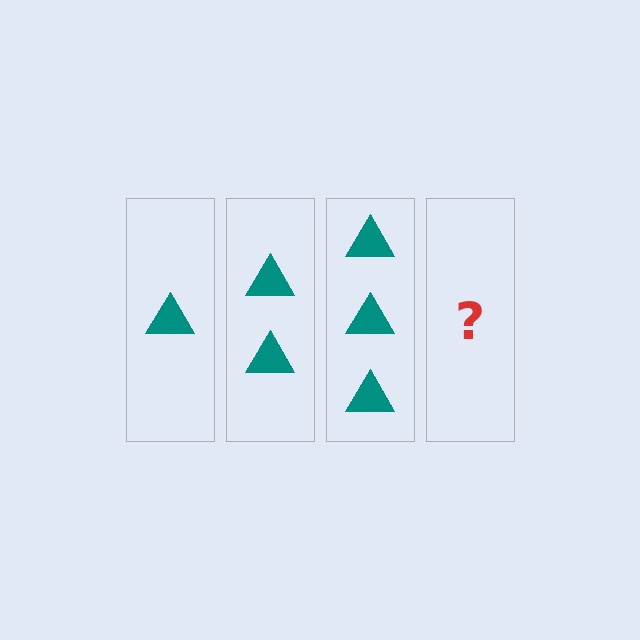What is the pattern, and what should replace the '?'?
The pattern is that each step adds one more triangle. The '?' should be 4 triangles.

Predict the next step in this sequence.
The next step is 4 triangles.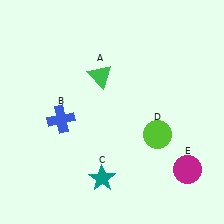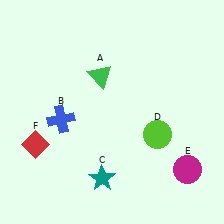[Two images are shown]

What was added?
A red diamond (F) was added in Image 2.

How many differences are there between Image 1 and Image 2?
There is 1 difference between the two images.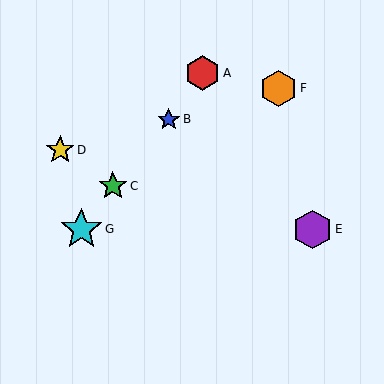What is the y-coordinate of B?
Object B is at y≈119.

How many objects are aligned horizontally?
2 objects (E, G) are aligned horizontally.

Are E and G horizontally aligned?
Yes, both are at y≈229.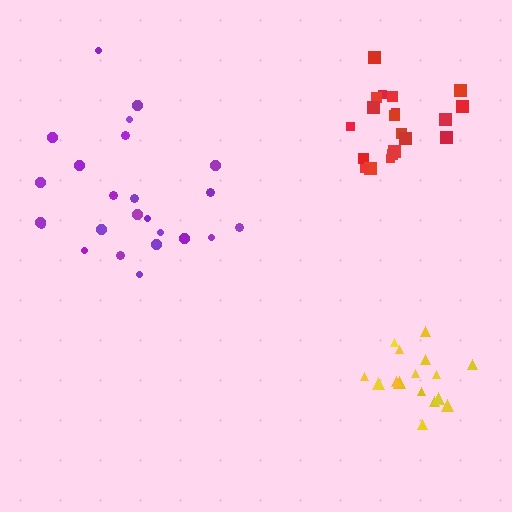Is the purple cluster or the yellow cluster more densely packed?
Yellow.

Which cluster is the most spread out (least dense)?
Purple.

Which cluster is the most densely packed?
Yellow.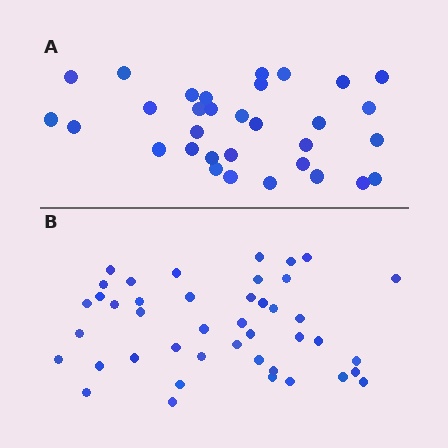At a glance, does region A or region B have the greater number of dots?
Region B (the bottom region) has more dots.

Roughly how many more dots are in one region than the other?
Region B has roughly 12 or so more dots than region A.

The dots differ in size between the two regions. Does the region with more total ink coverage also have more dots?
No. Region A has more total ink coverage because its dots are larger, but region B actually contains more individual dots. Total area can be misleading — the number of items is what matters here.